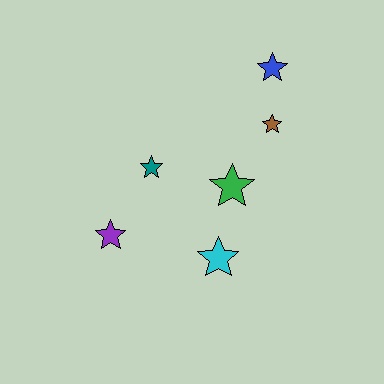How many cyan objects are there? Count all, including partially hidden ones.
There is 1 cyan object.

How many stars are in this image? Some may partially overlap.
There are 6 stars.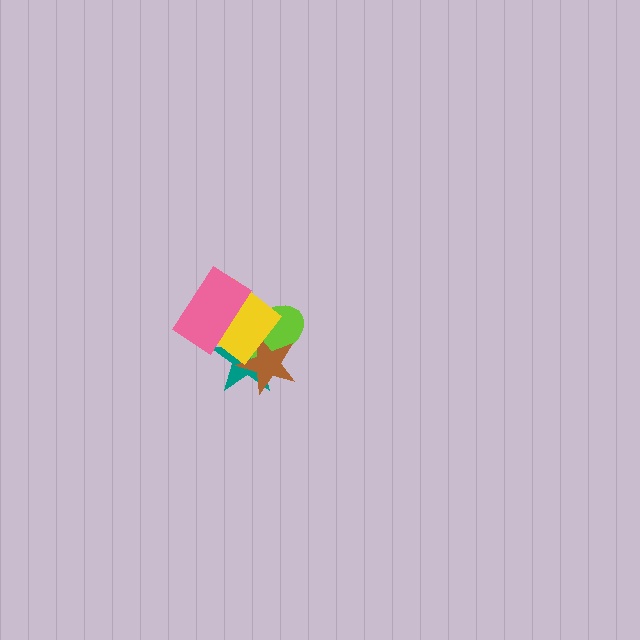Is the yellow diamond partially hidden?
Yes, it is partially covered by another shape.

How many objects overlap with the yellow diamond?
4 objects overlap with the yellow diamond.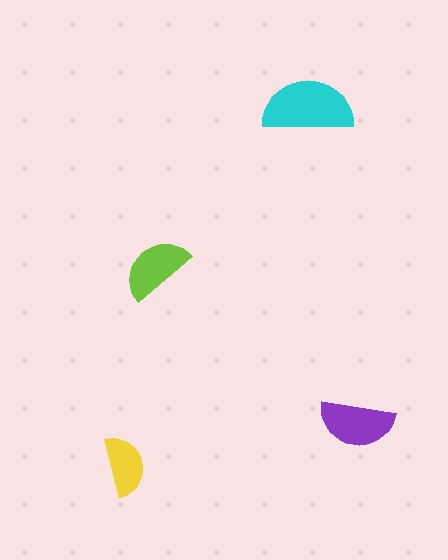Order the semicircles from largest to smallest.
the cyan one, the purple one, the lime one, the yellow one.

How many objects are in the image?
There are 4 objects in the image.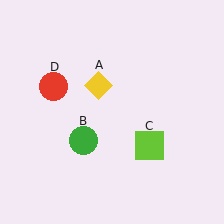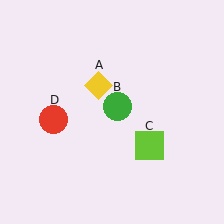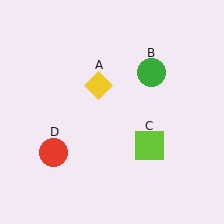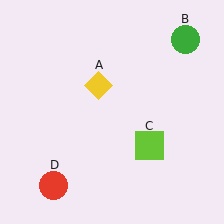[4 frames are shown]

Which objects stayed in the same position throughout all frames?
Yellow diamond (object A) and lime square (object C) remained stationary.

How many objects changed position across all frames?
2 objects changed position: green circle (object B), red circle (object D).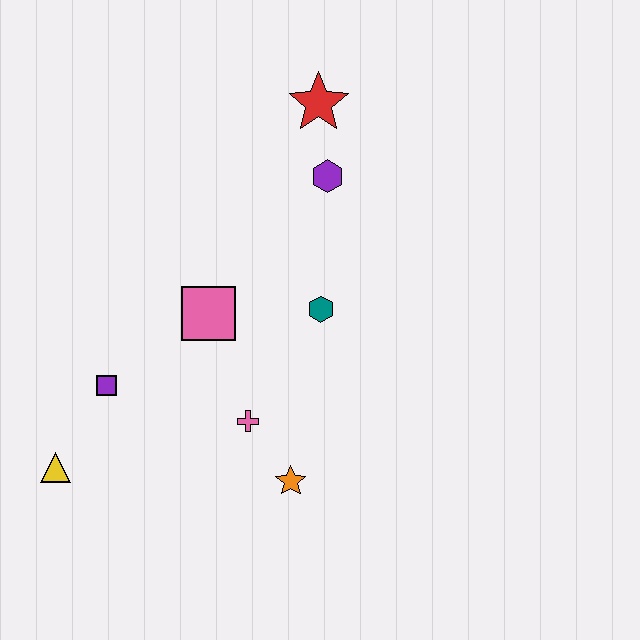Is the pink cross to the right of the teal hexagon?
No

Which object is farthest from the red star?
The yellow triangle is farthest from the red star.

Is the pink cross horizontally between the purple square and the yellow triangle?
No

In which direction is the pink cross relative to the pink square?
The pink cross is below the pink square.